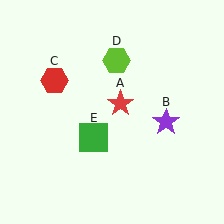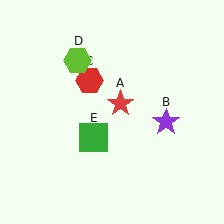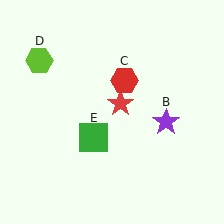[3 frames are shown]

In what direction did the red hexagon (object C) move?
The red hexagon (object C) moved right.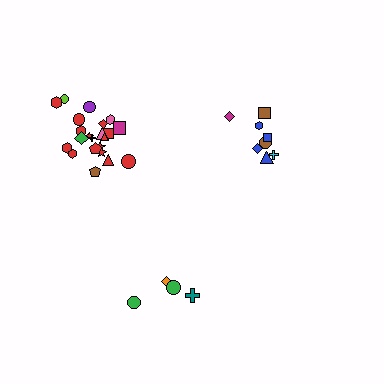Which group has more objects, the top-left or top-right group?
The top-left group.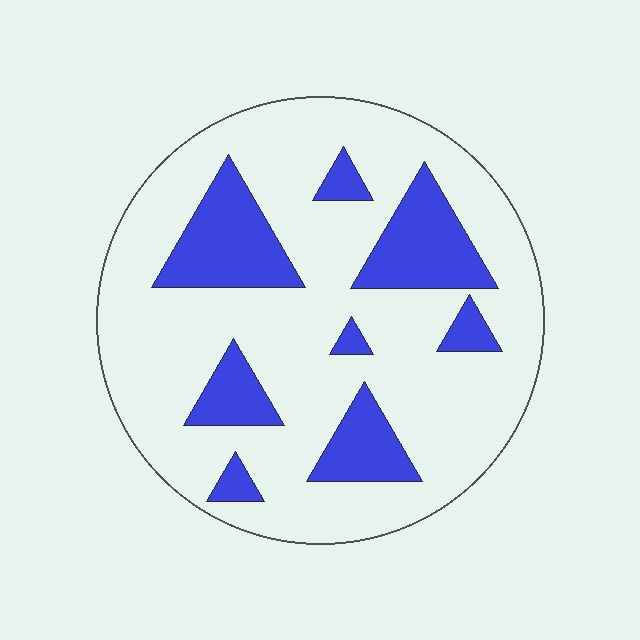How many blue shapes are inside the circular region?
8.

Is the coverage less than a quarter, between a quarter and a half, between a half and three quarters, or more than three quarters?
Less than a quarter.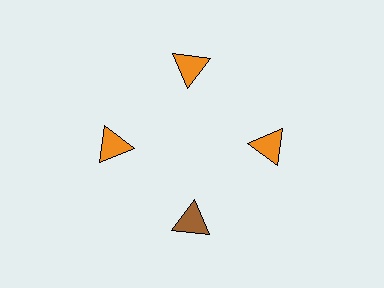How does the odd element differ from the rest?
It has a different color: brown instead of orange.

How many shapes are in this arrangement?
There are 4 shapes arranged in a ring pattern.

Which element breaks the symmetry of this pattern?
The brown triangle at roughly the 6 o'clock position breaks the symmetry. All other shapes are orange triangles.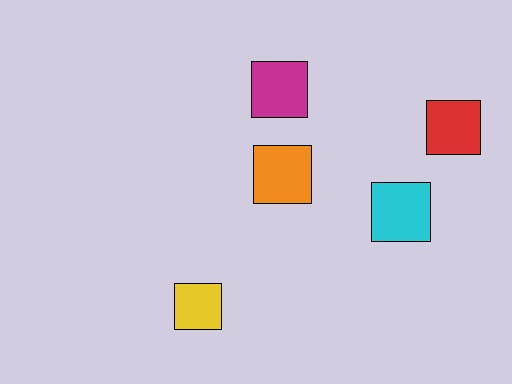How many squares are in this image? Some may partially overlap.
There are 5 squares.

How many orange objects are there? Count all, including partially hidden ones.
There is 1 orange object.